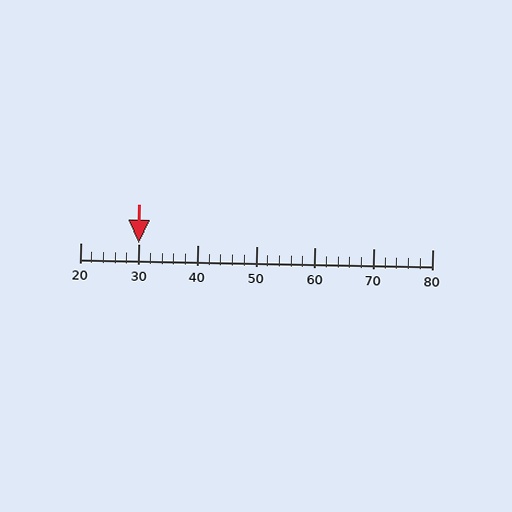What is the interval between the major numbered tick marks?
The major tick marks are spaced 10 units apart.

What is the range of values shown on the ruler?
The ruler shows values from 20 to 80.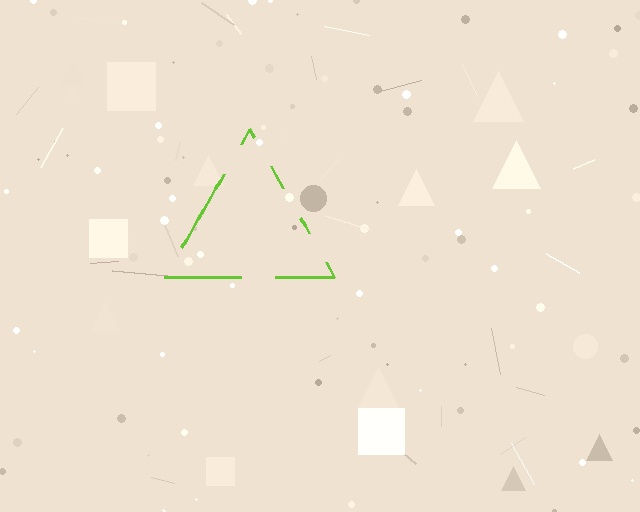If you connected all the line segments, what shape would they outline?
They would outline a triangle.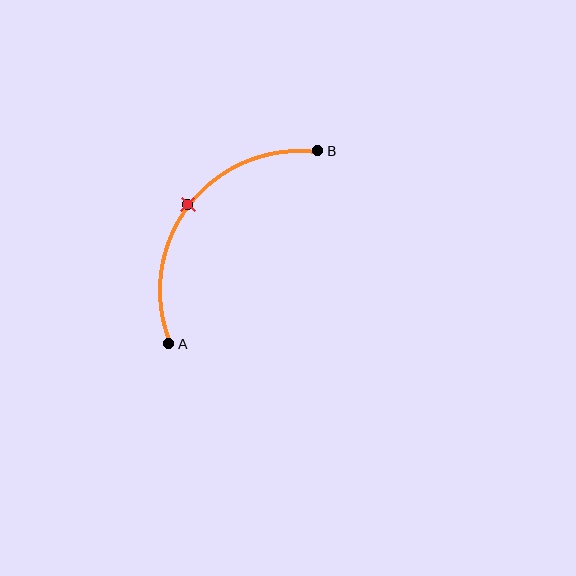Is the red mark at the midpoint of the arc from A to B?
Yes. The red mark lies on the arc at equal arc-length from both A and B — it is the arc midpoint.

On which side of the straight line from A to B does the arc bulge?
The arc bulges above and to the left of the straight line connecting A and B.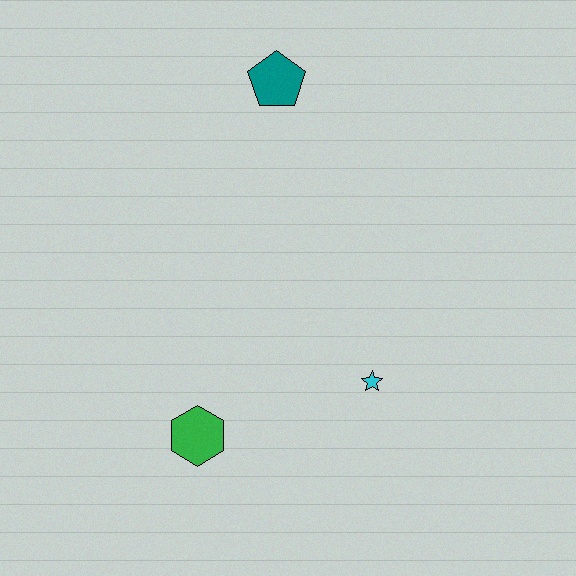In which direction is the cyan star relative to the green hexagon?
The cyan star is to the right of the green hexagon.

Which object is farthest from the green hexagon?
The teal pentagon is farthest from the green hexagon.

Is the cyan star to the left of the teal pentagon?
No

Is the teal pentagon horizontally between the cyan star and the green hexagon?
Yes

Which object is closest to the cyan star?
The green hexagon is closest to the cyan star.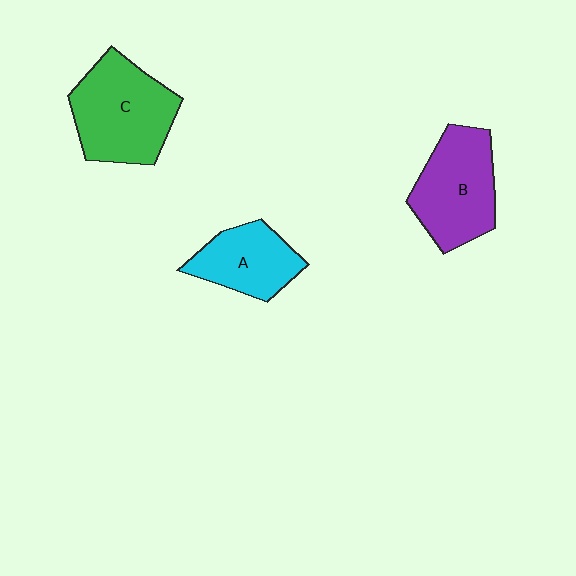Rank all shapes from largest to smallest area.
From largest to smallest: C (green), B (purple), A (cyan).